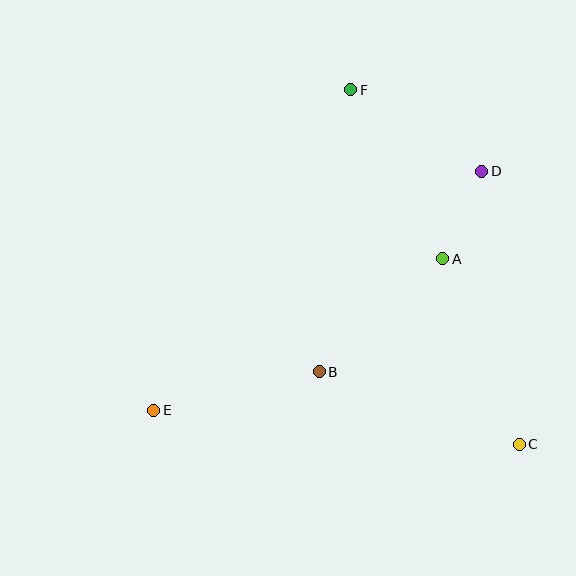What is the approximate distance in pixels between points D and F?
The distance between D and F is approximately 154 pixels.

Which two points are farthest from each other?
Points D and E are farthest from each other.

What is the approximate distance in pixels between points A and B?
The distance between A and B is approximately 167 pixels.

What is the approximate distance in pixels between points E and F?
The distance between E and F is approximately 376 pixels.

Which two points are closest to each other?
Points A and D are closest to each other.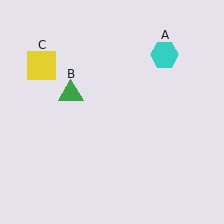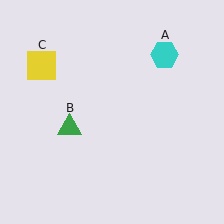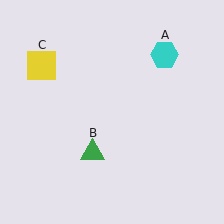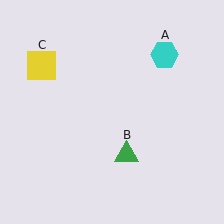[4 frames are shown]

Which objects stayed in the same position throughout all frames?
Cyan hexagon (object A) and yellow square (object C) remained stationary.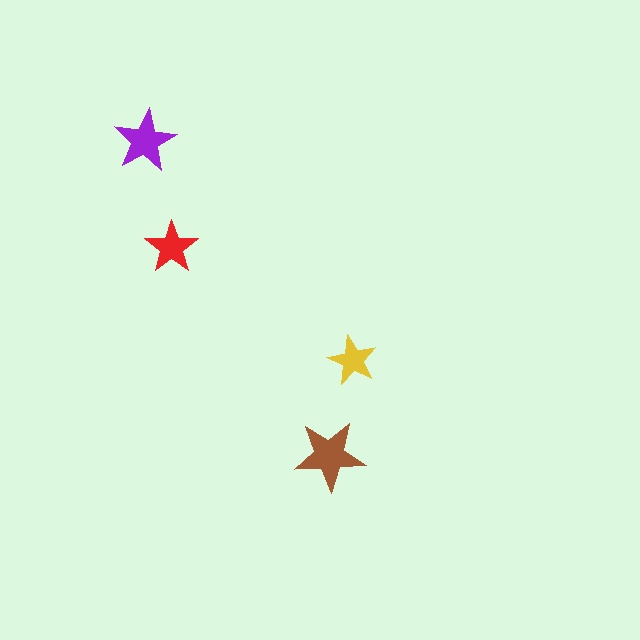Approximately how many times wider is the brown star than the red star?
About 1.5 times wider.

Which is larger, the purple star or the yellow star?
The purple one.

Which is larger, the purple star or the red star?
The purple one.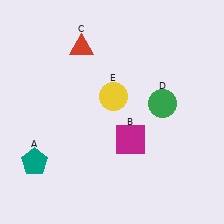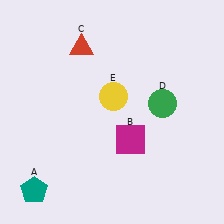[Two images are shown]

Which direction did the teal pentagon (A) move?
The teal pentagon (A) moved down.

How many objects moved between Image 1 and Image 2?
1 object moved between the two images.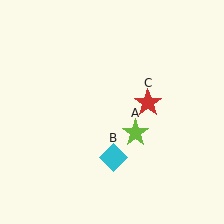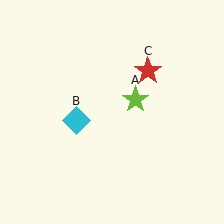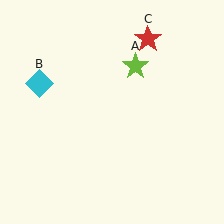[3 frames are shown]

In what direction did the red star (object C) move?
The red star (object C) moved up.